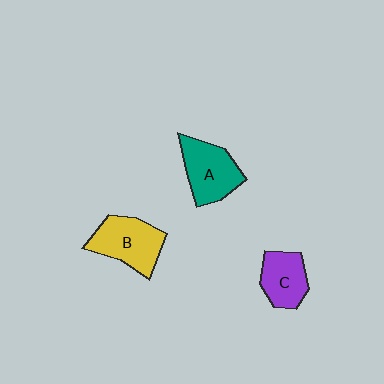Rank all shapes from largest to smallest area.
From largest to smallest: B (yellow), A (teal), C (purple).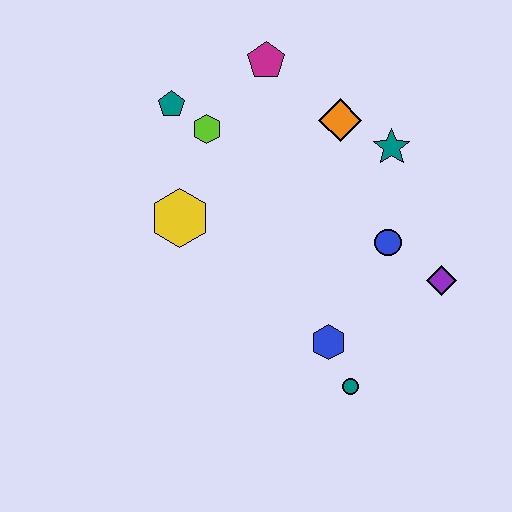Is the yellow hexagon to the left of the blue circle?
Yes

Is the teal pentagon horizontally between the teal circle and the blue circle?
No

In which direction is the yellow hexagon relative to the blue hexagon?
The yellow hexagon is to the left of the blue hexagon.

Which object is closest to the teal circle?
The blue hexagon is closest to the teal circle.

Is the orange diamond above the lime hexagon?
Yes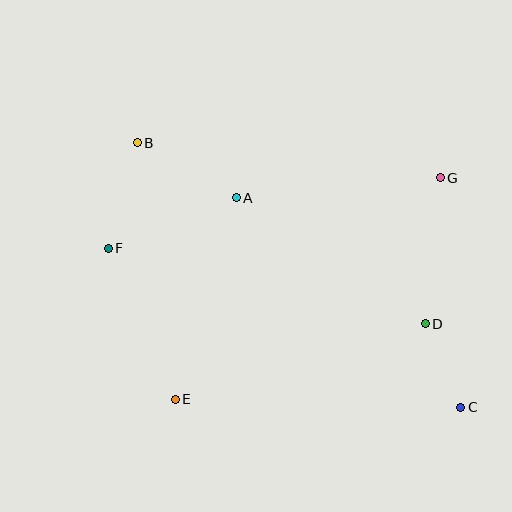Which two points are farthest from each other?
Points B and C are farthest from each other.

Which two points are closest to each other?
Points C and D are closest to each other.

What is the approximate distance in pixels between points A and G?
The distance between A and G is approximately 205 pixels.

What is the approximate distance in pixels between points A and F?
The distance between A and F is approximately 137 pixels.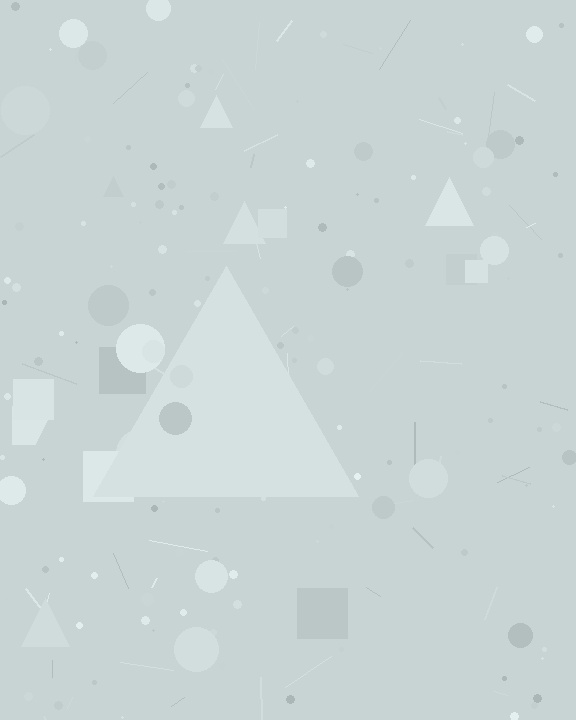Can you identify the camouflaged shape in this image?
The camouflaged shape is a triangle.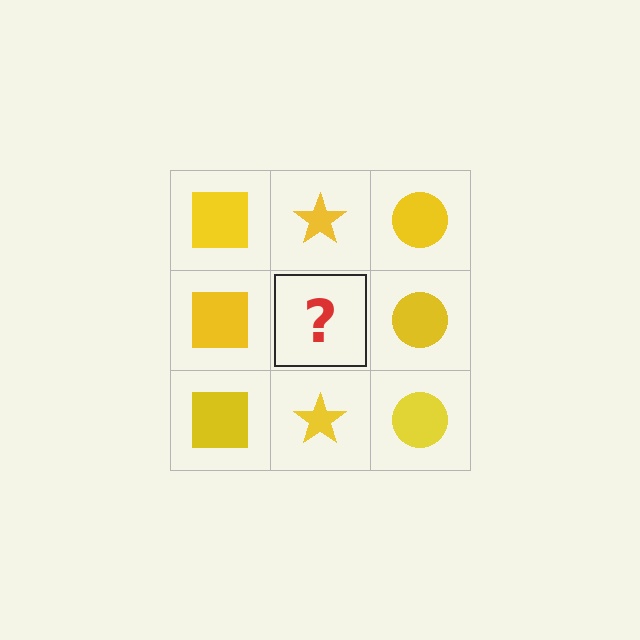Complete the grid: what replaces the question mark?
The question mark should be replaced with a yellow star.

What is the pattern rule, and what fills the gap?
The rule is that each column has a consistent shape. The gap should be filled with a yellow star.